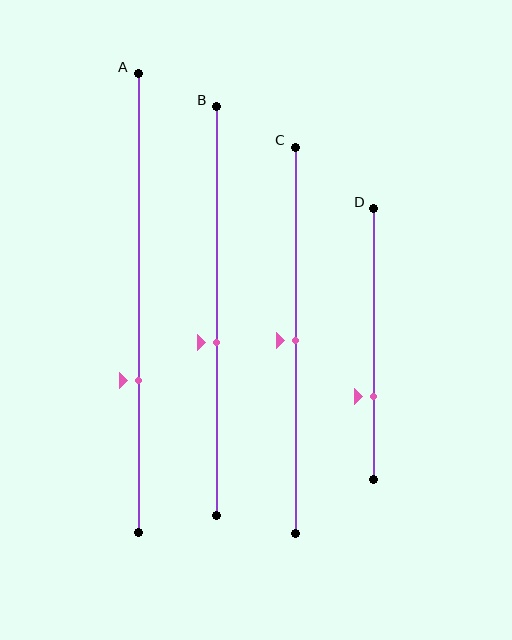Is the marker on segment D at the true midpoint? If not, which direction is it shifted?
No, the marker on segment D is shifted downward by about 19% of the segment length.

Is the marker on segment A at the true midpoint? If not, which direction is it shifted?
No, the marker on segment A is shifted downward by about 17% of the segment length.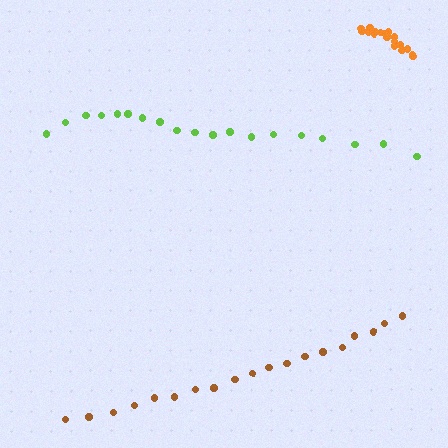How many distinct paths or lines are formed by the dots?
There are 3 distinct paths.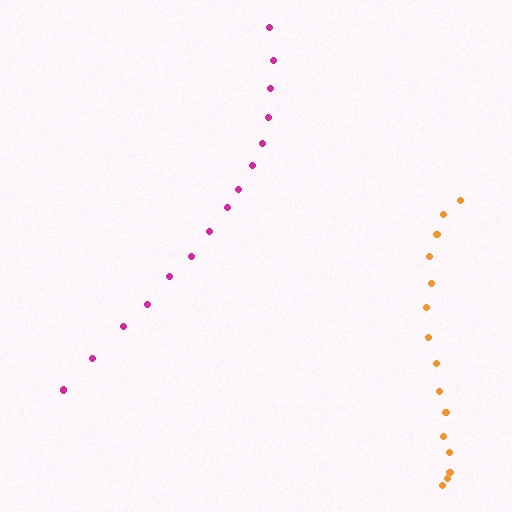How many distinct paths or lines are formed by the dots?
There are 2 distinct paths.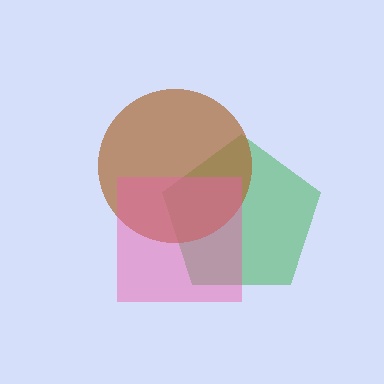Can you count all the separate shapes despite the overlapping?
Yes, there are 3 separate shapes.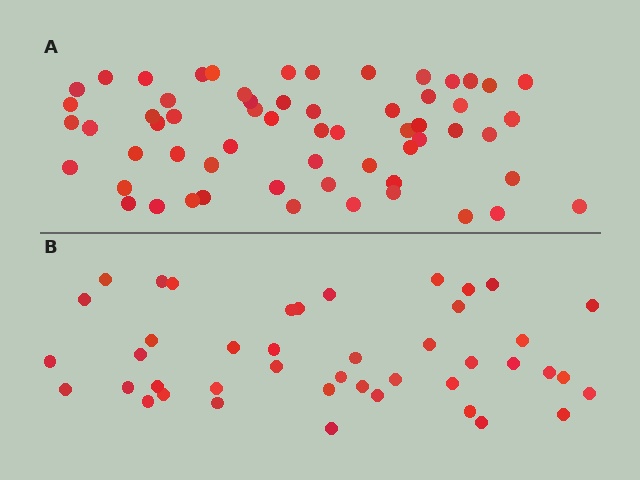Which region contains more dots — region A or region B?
Region A (the top region) has more dots.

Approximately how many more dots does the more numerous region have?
Region A has approximately 15 more dots than region B.